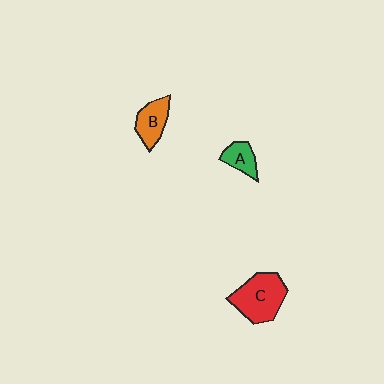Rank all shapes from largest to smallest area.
From largest to smallest: C (red), B (orange), A (green).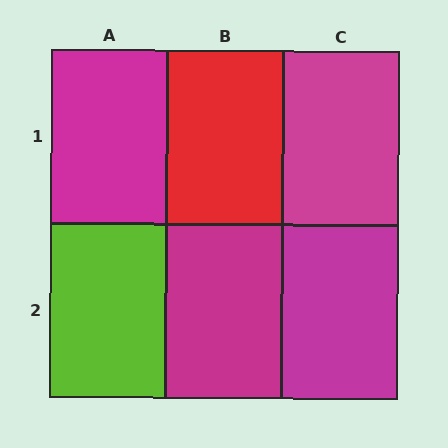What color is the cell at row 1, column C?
Magenta.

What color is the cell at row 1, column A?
Magenta.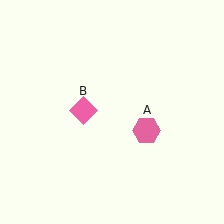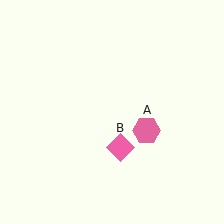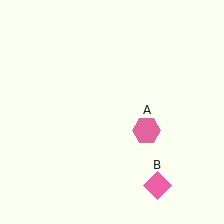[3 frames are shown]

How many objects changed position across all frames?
1 object changed position: pink diamond (object B).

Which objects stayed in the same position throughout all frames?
Pink hexagon (object A) remained stationary.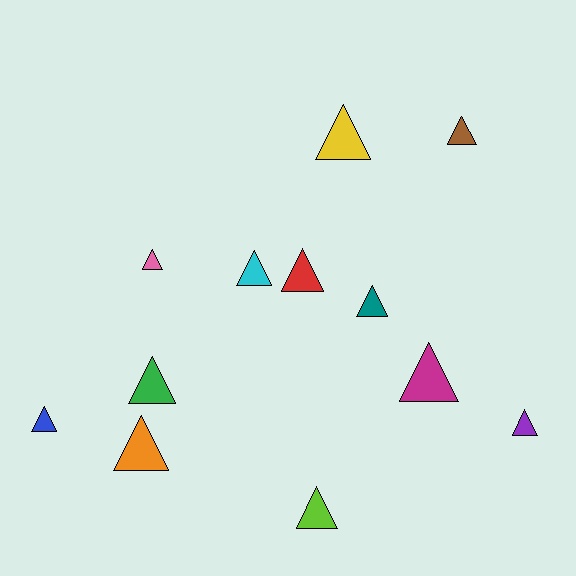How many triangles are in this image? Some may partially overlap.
There are 12 triangles.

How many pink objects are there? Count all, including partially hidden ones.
There is 1 pink object.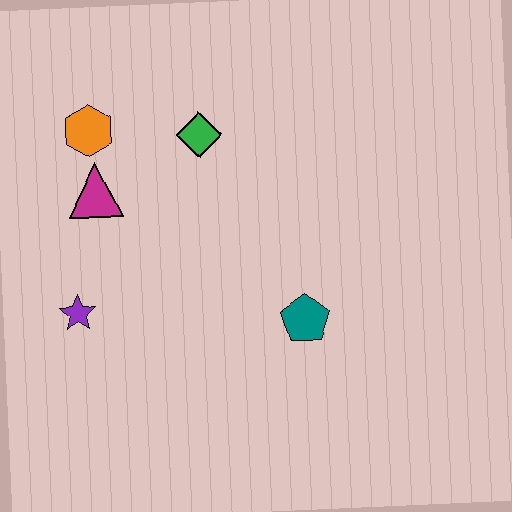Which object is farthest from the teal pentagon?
The orange hexagon is farthest from the teal pentagon.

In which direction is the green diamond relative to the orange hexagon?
The green diamond is to the right of the orange hexagon.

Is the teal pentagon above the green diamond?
No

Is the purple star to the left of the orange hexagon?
Yes